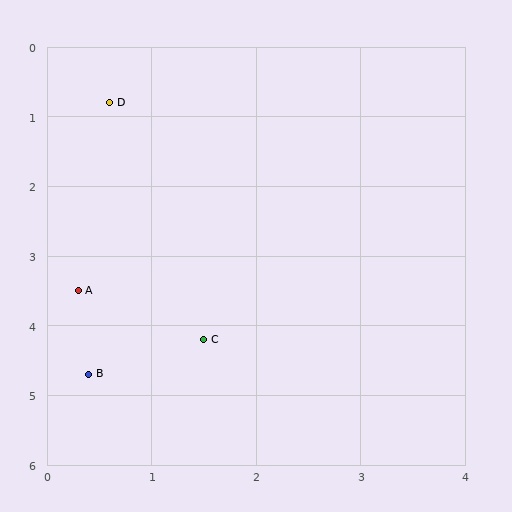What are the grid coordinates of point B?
Point B is at approximately (0.4, 4.7).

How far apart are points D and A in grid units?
Points D and A are about 2.7 grid units apart.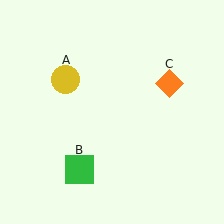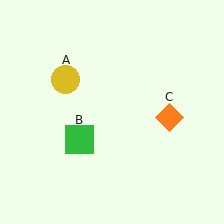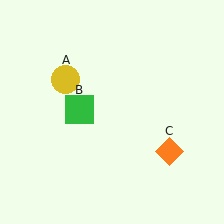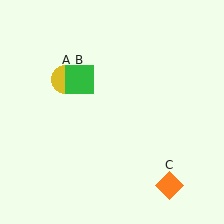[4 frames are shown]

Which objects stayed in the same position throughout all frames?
Yellow circle (object A) remained stationary.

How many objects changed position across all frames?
2 objects changed position: green square (object B), orange diamond (object C).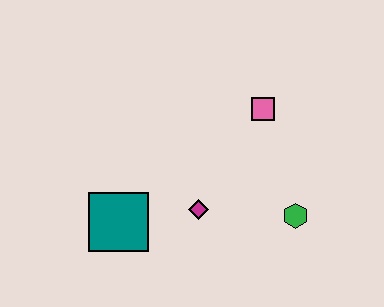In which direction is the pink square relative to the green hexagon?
The pink square is above the green hexagon.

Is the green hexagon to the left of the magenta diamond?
No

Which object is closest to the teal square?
The magenta diamond is closest to the teal square.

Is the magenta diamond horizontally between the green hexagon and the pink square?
No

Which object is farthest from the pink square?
The teal square is farthest from the pink square.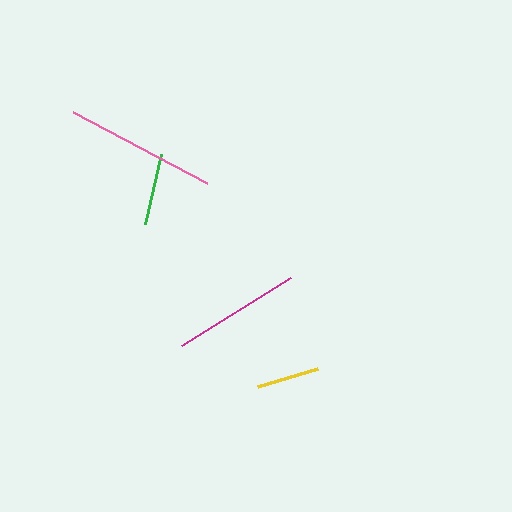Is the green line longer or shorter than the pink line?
The pink line is longer than the green line.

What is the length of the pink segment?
The pink segment is approximately 152 pixels long.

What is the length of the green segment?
The green segment is approximately 72 pixels long.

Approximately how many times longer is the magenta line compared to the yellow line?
The magenta line is approximately 2.0 times the length of the yellow line.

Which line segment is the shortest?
The yellow line is the shortest at approximately 63 pixels.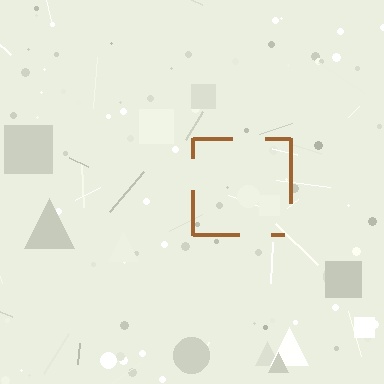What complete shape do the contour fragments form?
The contour fragments form a square.